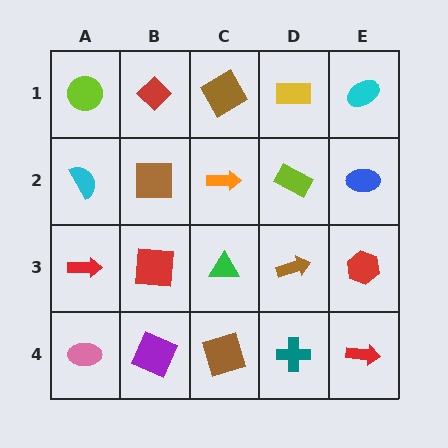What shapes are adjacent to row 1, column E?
A blue ellipse (row 2, column E), a yellow rectangle (row 1, column D).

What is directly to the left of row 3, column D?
A green triangle.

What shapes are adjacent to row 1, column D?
A lime rectangle (row 2, column D), a brown diamond (row 1, column C), a cyan ellipse (row 1, column E).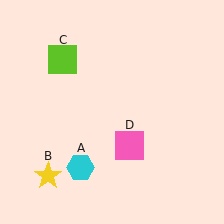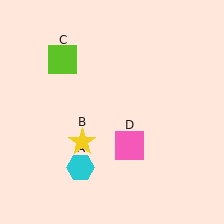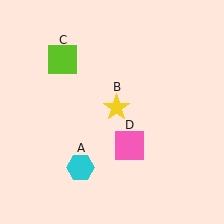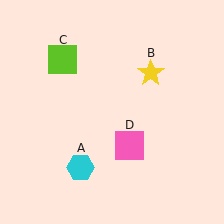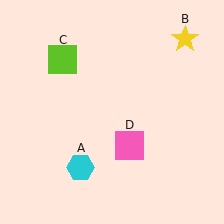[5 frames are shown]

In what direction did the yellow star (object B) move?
The yellow star (object B) moved up and to the right.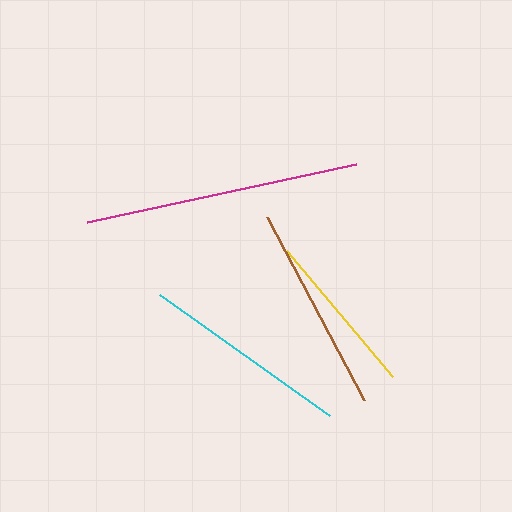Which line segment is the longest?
The magenta line is the longest at approximately 275 pixels.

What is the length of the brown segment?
The brown segment is approximately 208 pixels long.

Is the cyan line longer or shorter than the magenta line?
The magenta line is longer than the cyan line.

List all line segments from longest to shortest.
From longest to shortest: magenta, cyan, brown, yellow.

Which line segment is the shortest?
The yellow line is the shortest at approximately 165 pixels.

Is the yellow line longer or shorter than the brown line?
The brown line is longer than the yellow line.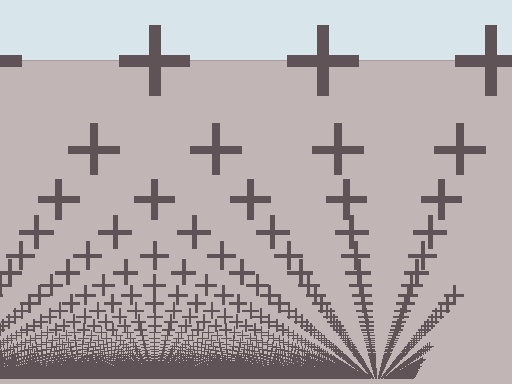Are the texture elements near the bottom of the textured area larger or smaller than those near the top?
Smaller. The gradient is inverted — elements near the bottom are smaller and denser.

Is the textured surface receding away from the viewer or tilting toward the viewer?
The surface appears to tilt toward the viewer. Texture elements get larger and sparser toward the top.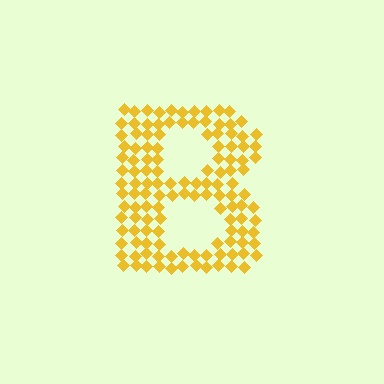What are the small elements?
The small elements are diamonds.